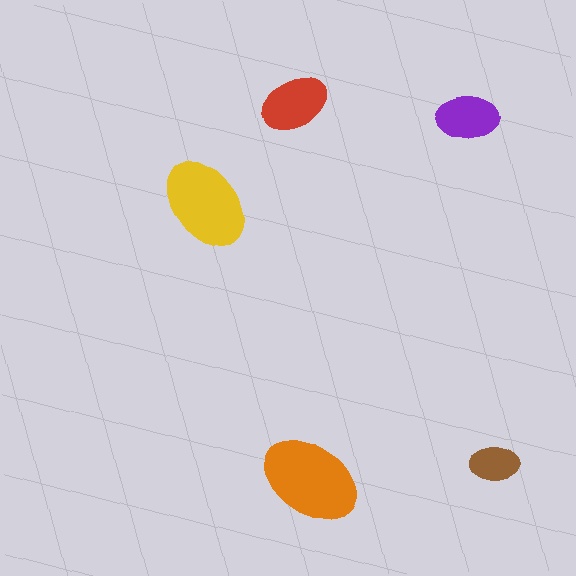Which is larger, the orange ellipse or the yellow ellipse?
The orange one.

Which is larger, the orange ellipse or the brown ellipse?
The orange one.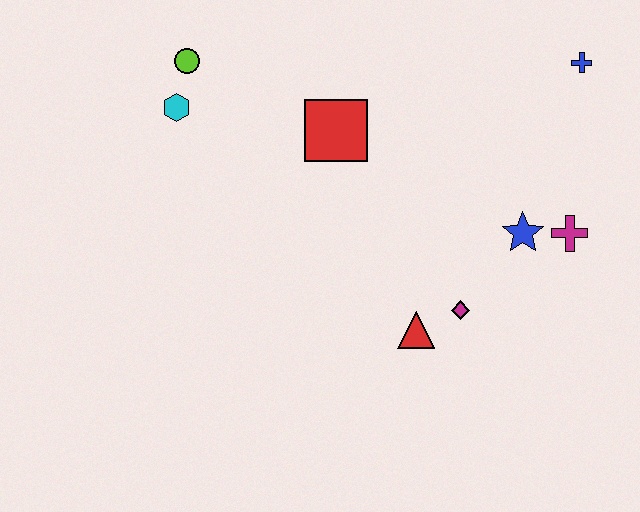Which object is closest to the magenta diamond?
The red triangle is closest to the magenta diamond.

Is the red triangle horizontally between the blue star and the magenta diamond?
No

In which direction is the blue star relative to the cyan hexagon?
The blue star is to the right of the cyan hexagon.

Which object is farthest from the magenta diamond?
The lime circle is farthest from the magenta diamond.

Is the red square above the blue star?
Yes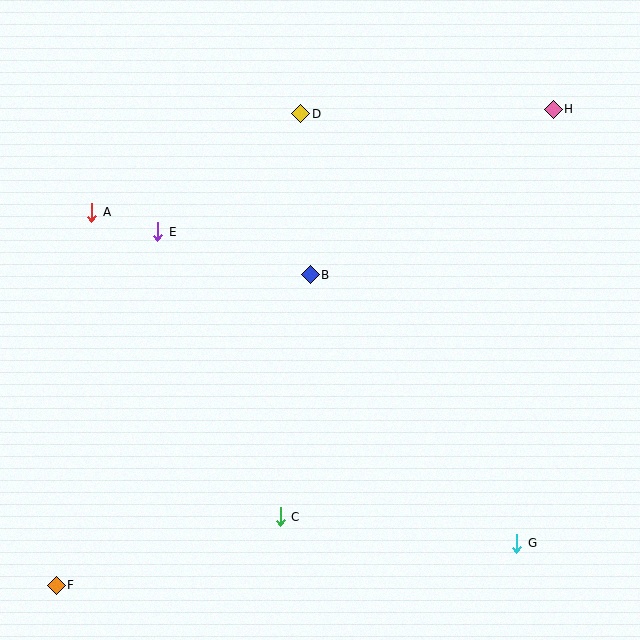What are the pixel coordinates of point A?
Point A is at (92, 212).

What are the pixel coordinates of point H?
Point H is at (553, 109).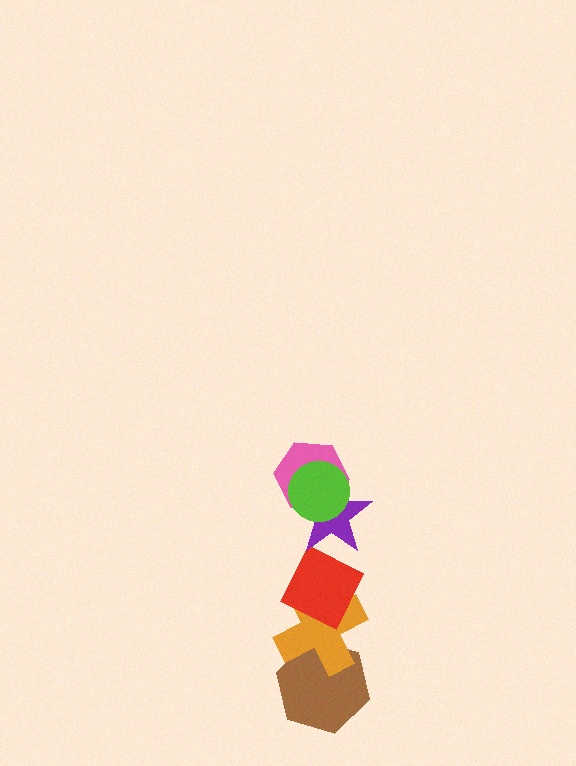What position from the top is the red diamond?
The red diamond is 4th from the top.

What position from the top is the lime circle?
The lime circle is 1st from the top.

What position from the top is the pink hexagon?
The pink hexagon is 2nd from the top.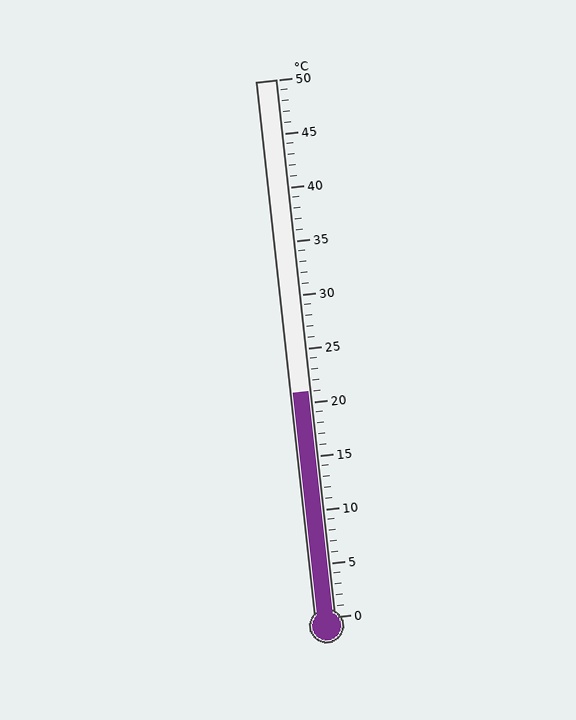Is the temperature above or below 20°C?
The temperature is above 20°C.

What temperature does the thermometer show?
The thermometer shows approximately 21°C.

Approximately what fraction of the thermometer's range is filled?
The thermometer is filled to approximately 40% of its range.